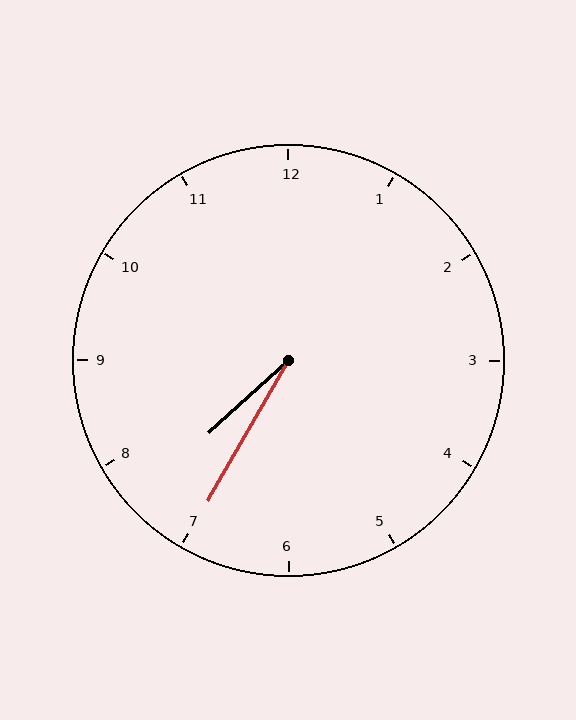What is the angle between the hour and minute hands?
Approximately 18 degrees.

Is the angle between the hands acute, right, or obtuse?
It is acute.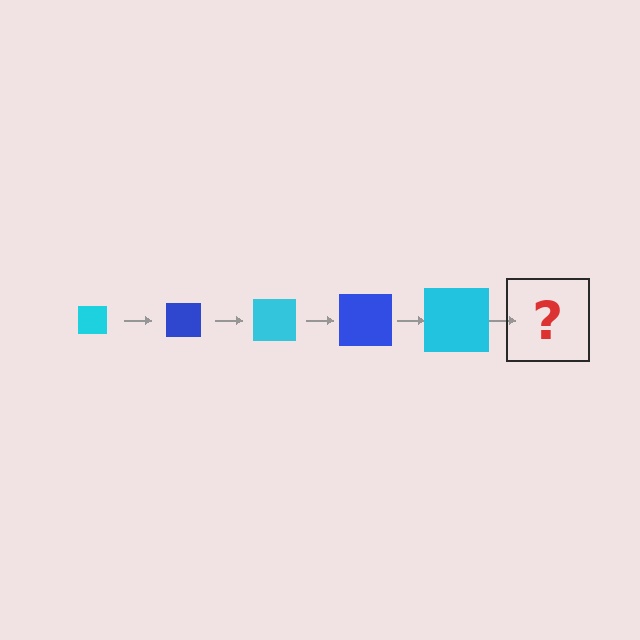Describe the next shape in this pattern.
It should be a blue square, larger than the previous one.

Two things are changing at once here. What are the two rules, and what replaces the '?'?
The two rules are that the square grows larger each step and the color cycles through cyan and blue. The '?' should be a blue square, larger than the previous one.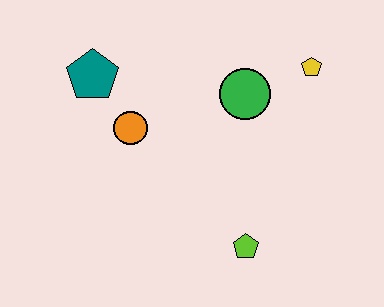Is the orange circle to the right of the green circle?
No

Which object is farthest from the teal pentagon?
The lime pentagon is farthest from the teal pentagon.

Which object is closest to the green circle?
The yellow pentagon is closest to the green circle.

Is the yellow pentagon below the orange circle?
No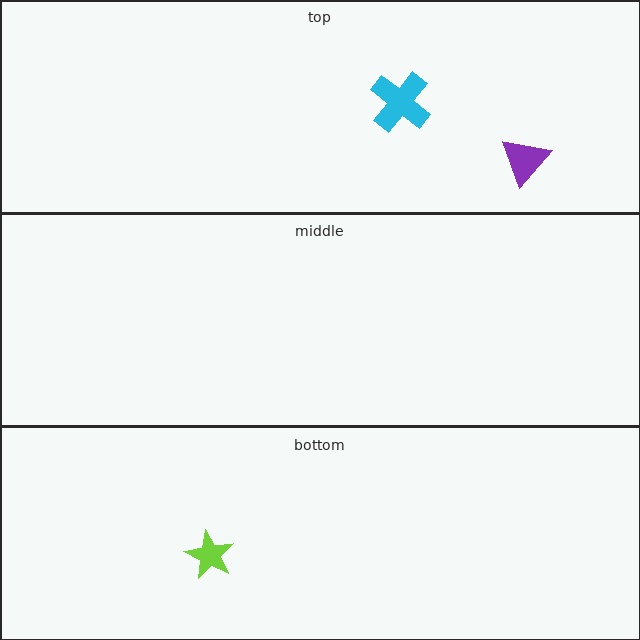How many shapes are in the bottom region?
1.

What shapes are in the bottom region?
The lime star.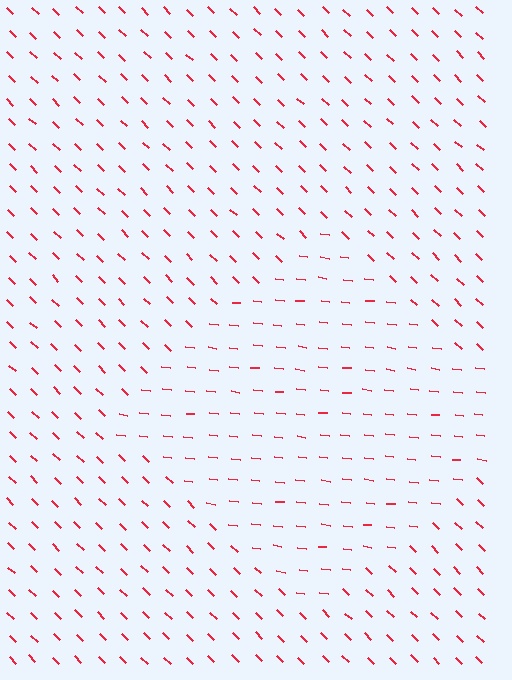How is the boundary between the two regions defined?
The boundary is defined purely by a change in line orientation (approximately 38 degrees difference). All lines are the same color and thickness.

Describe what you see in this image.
The image is filled with small red line segments. A diamond region in the image has lines oriented differently from the surrounding lines, creating a visible texture boundary.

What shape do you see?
I see a diamond.